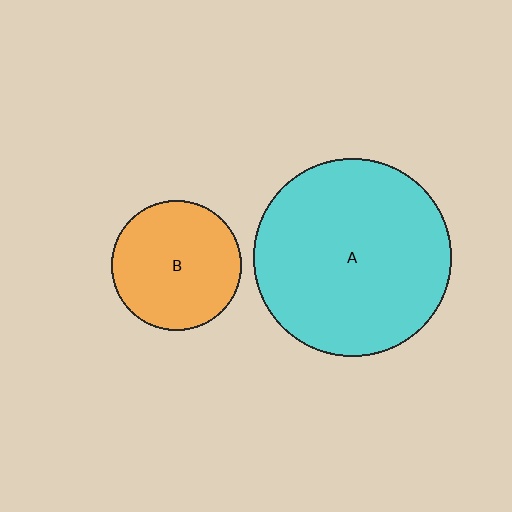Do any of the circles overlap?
No, none of the circles overlap.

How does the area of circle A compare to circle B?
Approximately 2.3 times.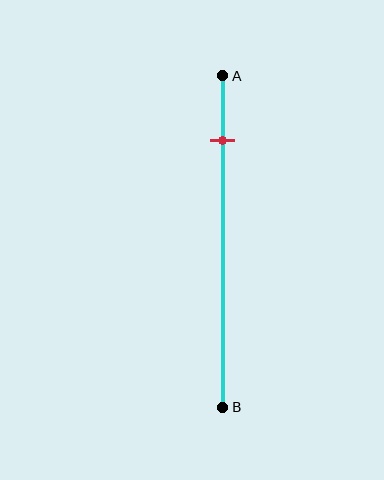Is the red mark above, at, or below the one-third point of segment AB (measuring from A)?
The red mark is above the one-third point of segment AB.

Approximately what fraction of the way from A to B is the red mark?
The red mark is approximately 20% of the way from A to B.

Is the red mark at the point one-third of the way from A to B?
No, the mark is at about 20% from A, not at the 33% one-third point.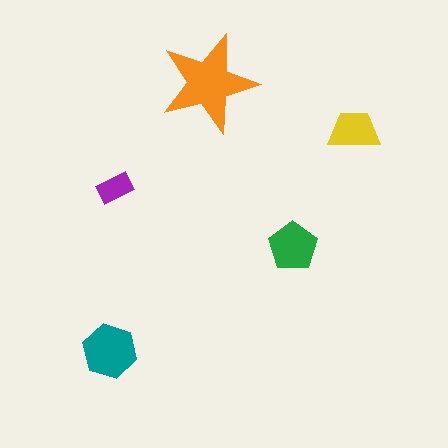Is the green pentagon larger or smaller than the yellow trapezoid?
Larger.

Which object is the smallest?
The purple rectangle.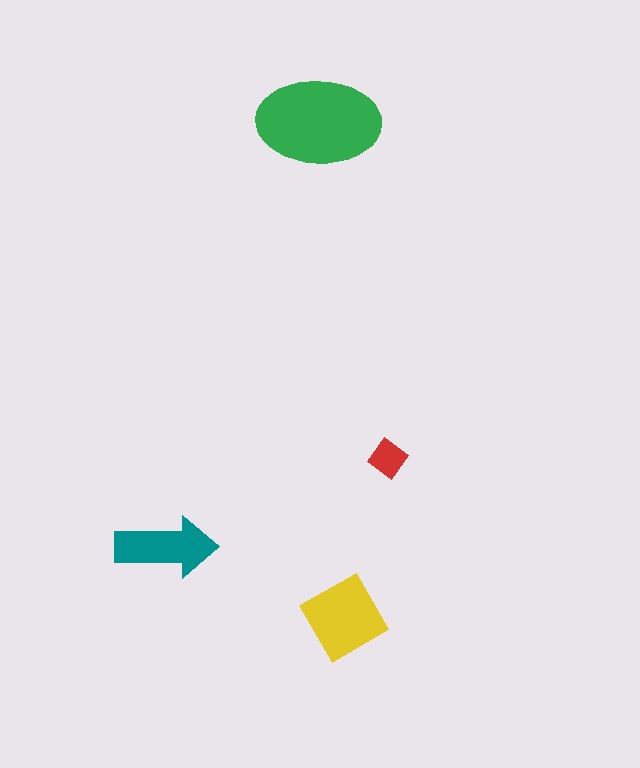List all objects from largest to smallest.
The green ellipse, the yellow diamond, the teal arrow, the red diamond.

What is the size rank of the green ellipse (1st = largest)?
1st.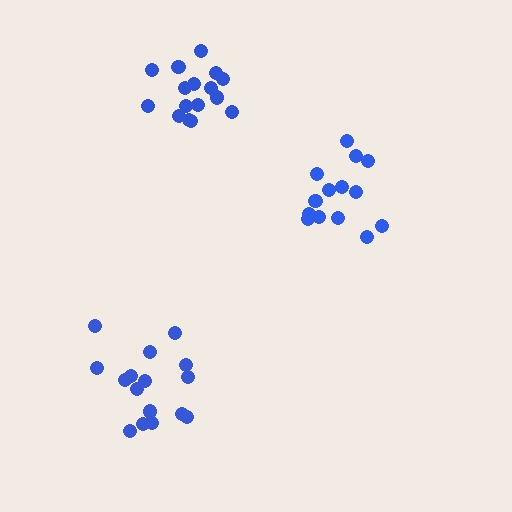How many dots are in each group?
Group 1: 14 dots, Group 2: 16 dots, Group 3: 16 dots (46 total).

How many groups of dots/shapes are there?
There are 3 groups.